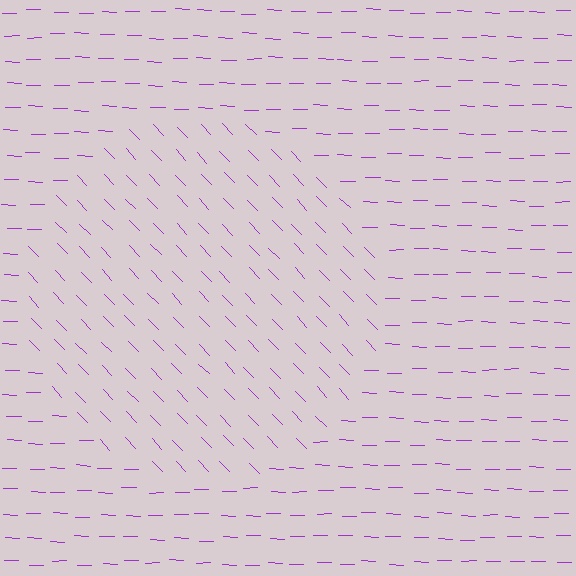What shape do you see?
I see a circle.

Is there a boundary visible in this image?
Yes, there is a texture boundary formed by a change in line orientation.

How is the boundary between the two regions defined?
The boundary is defined purely by a change in line orientation (approximately 45 degrees difference). All lines are the same color and thickness.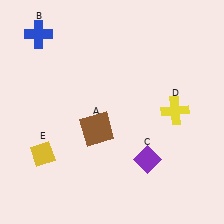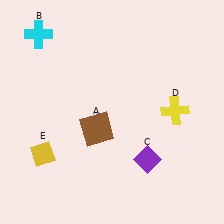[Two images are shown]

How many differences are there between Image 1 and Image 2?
There is 1 difference between the two images.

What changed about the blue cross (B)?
In Image 1, B is blue. In Image 2, it changed to cyan.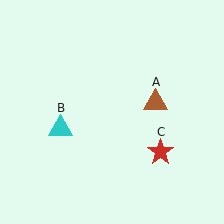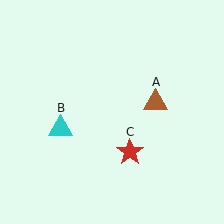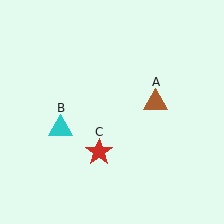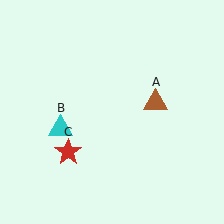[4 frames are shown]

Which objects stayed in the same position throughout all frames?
Brown triangle (object A) and cyan triangle (object B) remained stationary.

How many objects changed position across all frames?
1 object changed position: red star (object C).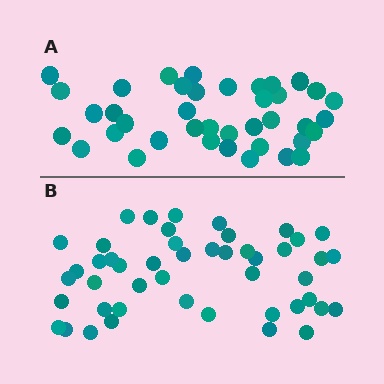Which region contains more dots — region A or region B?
Region B (the bottom region) has more dots.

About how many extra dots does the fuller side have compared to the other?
Region B has roughly 8 or so more dots than region A.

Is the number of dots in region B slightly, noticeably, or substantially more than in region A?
Region B has only slightly more — the two regions are fairly close. The ratio is roughly 1.2 to 1.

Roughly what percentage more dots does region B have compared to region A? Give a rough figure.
About 20% more.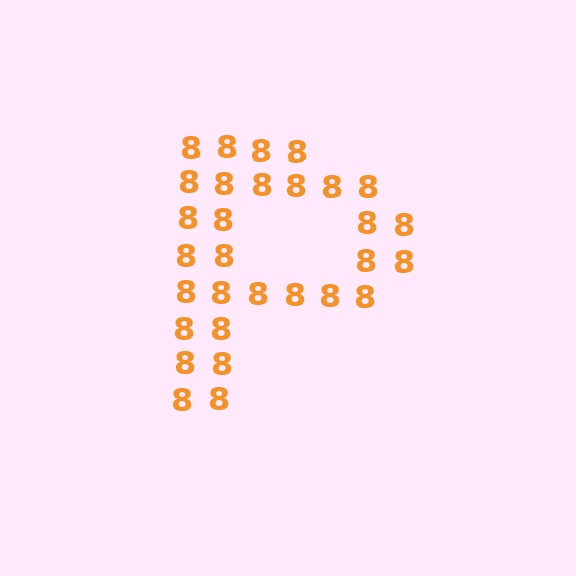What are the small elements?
The small elements are digit 8's.